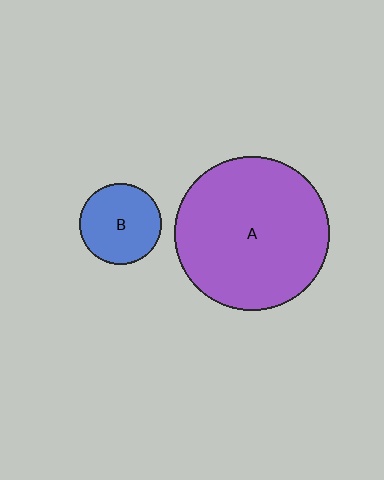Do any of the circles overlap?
No, none of the circles overlap.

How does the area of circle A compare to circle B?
Approximately 3.6 times.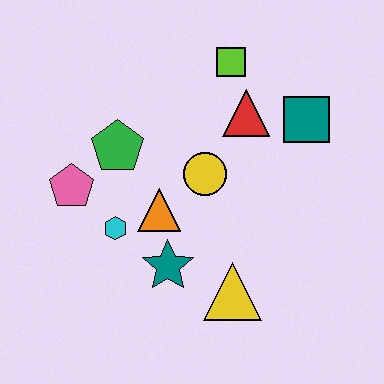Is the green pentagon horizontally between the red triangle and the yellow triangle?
No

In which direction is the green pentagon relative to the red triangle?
The green pentagon is to the left of the red triangle.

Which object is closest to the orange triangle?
The cyan hexagon is closest to the orange triangle.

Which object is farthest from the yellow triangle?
The lime square is farthest from the yellow triangle.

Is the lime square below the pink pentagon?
No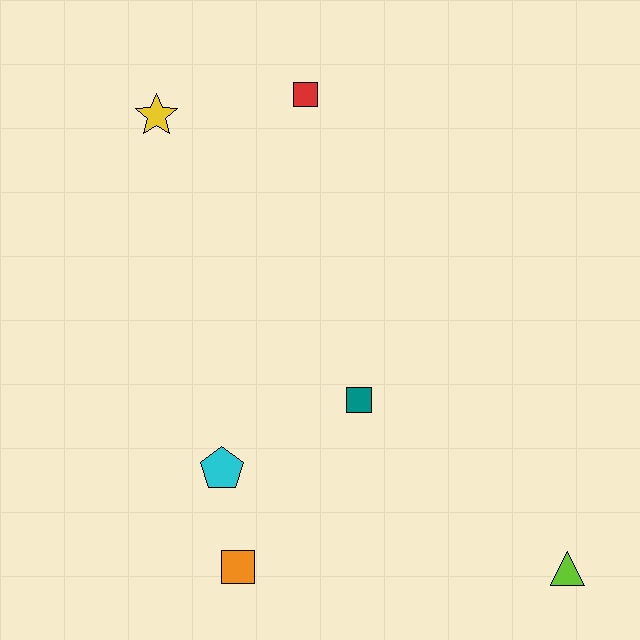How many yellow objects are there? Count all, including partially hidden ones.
There is 1 yellow object.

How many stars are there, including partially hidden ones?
There is 1 star.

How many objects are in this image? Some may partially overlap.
There are 6 objects.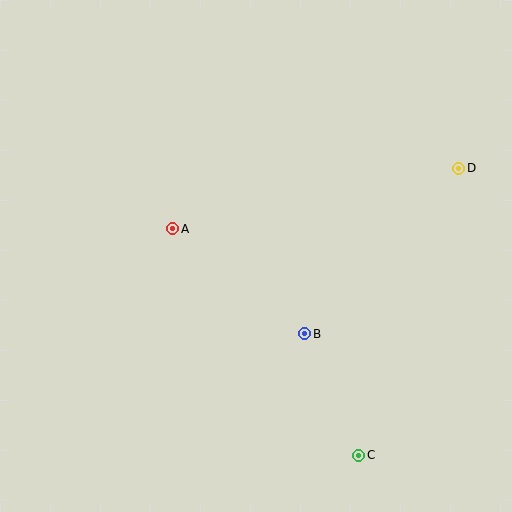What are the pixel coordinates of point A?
Point A is at (173, 229).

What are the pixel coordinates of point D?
Point D is at (459, 168).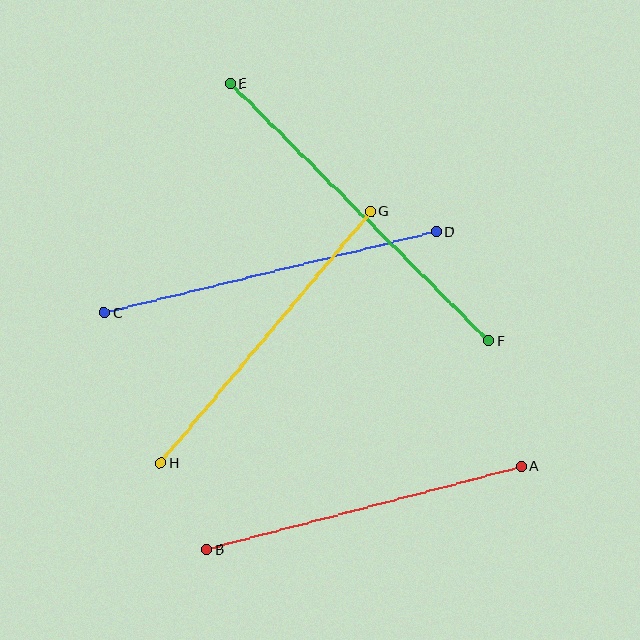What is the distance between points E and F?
The distance is approximately 365 pixels.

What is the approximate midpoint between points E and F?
The midpoint is at approximately (359, 212) pixels.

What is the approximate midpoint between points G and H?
The midpoint is at approximately (265, 337) pixels.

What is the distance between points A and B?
The distance is approximately 326 pixels.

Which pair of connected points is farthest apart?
Points E and F are farthest apart.